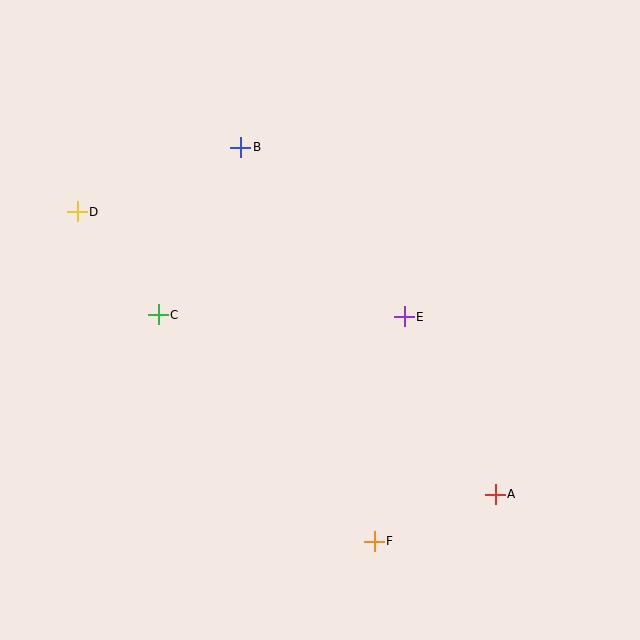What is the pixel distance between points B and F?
The distance between B and F is 416 pixels.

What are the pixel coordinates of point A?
Point A is at (495, 494).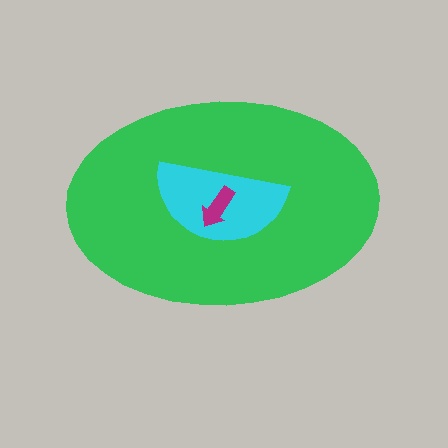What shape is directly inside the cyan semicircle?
The magenta arrow.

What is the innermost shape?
The magenta arrow.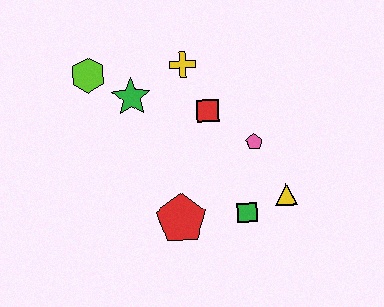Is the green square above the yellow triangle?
No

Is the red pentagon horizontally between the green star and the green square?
Yes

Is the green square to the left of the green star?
No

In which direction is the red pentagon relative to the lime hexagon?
The red pentagon is below the lime hexagon.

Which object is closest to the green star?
The lime hexagon is closest to the green star.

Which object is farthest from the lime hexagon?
The yellow triangle is farthest from the lime hexagon.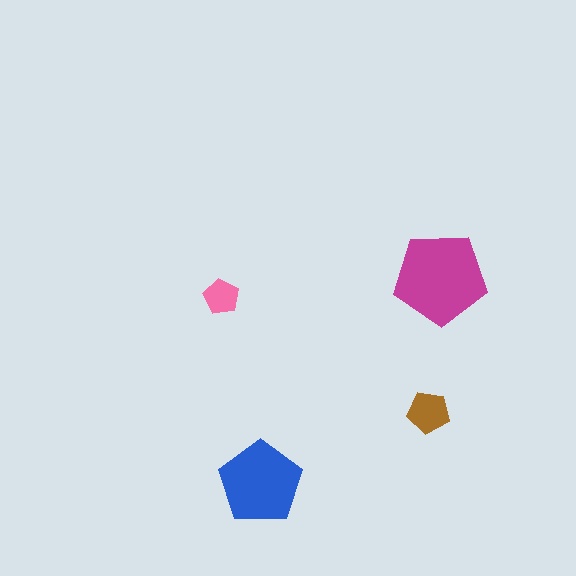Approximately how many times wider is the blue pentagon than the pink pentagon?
About 2.5 times wider.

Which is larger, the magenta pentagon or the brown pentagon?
The magenta one.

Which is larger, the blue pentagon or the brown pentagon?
The blue one.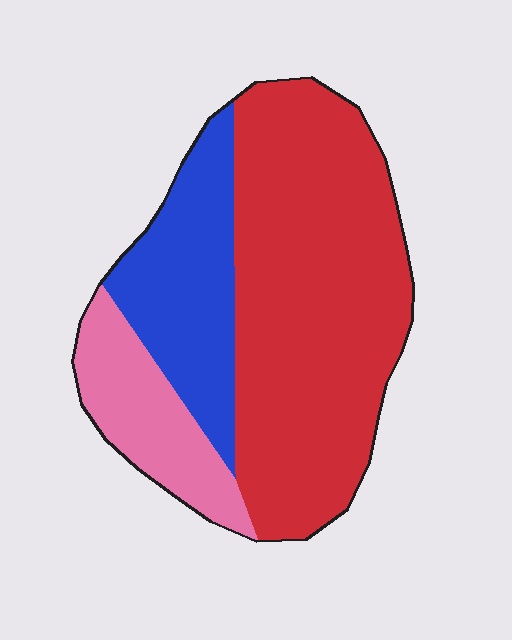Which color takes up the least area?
Pink, at roughly 15%.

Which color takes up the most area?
Red, at roughly 60%.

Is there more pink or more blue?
Blue.